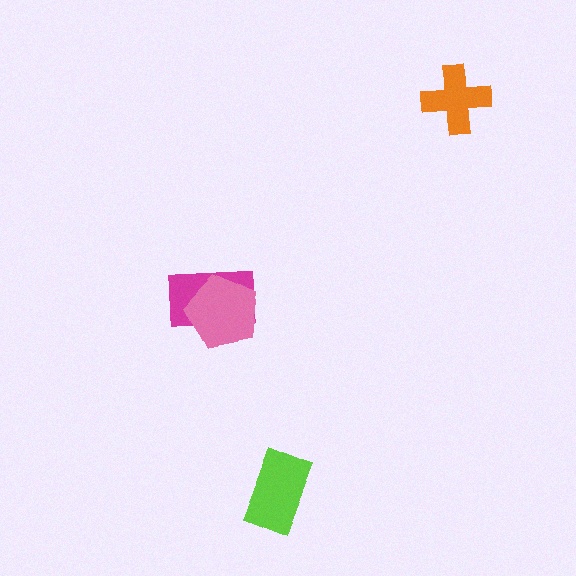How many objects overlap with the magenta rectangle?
1 object overlaps with the magenta rectangle.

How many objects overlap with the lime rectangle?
0 objects overlap with the lime rectangle.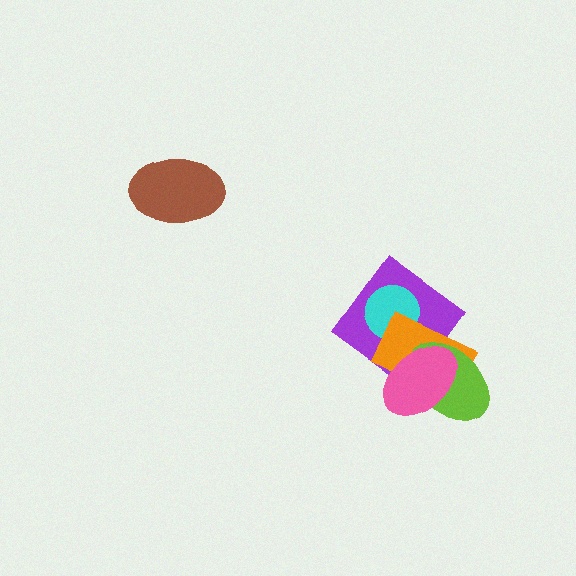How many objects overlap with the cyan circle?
2 objects overlap with the cyan circle.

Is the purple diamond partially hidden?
Yes, it is partially covered by another shape.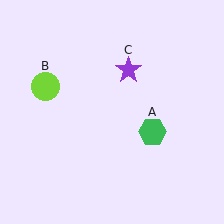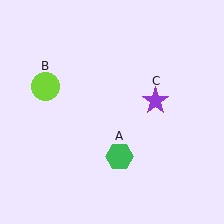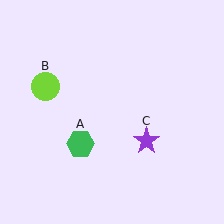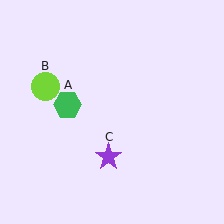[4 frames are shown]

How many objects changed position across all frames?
2 objects changed position: green hexagon (object A), purple star (object C).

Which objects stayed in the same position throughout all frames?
Lime circle (object B) remained stationary.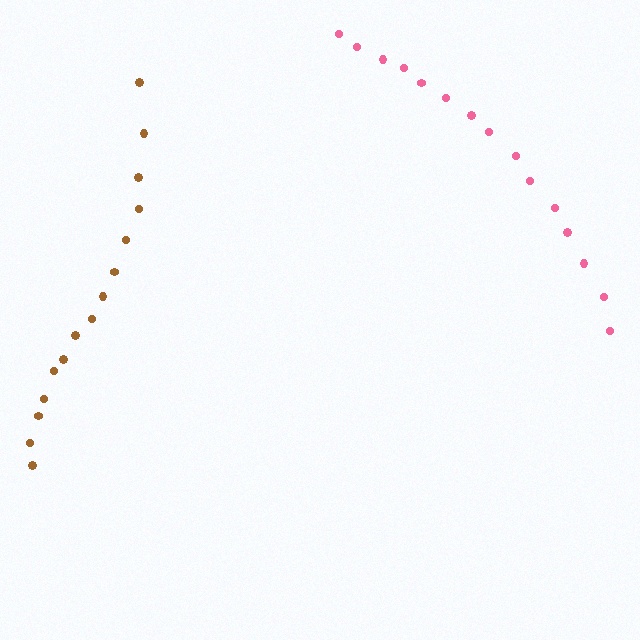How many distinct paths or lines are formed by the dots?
There are 2 distinct paths.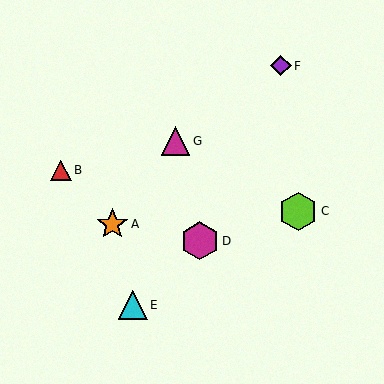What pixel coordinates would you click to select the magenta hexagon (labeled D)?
Click at (200, 241) to select the magenta hexagon D.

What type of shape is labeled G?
Shape G is a magenta triangle.